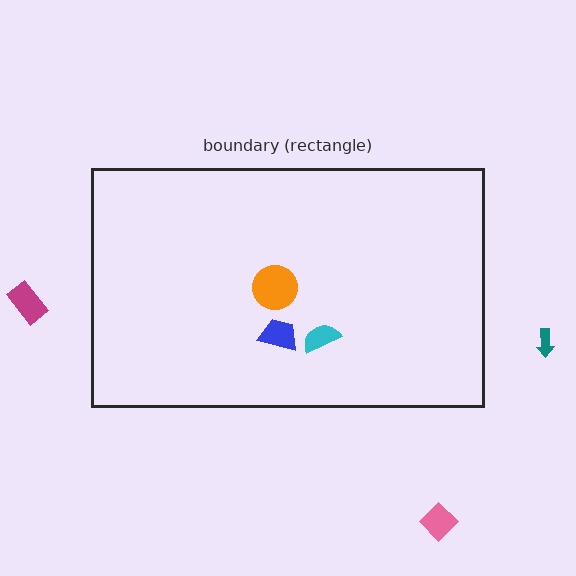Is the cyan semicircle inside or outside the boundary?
Inside.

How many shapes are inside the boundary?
3 inside, 3 outside.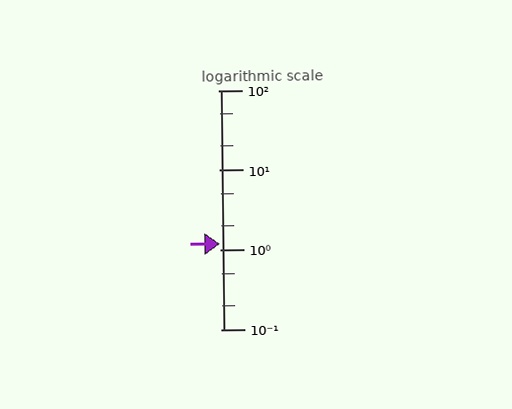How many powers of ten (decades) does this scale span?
The scale spans 3 decades, from 0.1 to 100.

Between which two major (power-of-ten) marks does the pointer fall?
The pointer is between 1 and 10.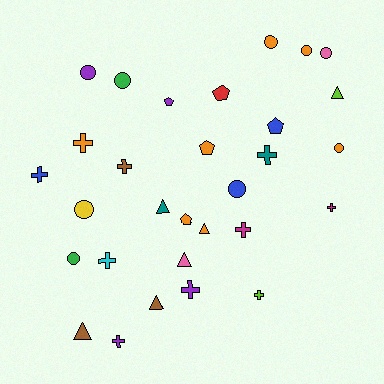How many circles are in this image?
There are 9 circles.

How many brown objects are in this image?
There are 3 brown objects.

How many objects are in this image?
There are 30 objects.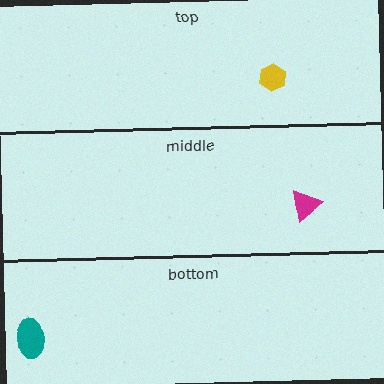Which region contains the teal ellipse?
The bottom region.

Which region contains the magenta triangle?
The middle region.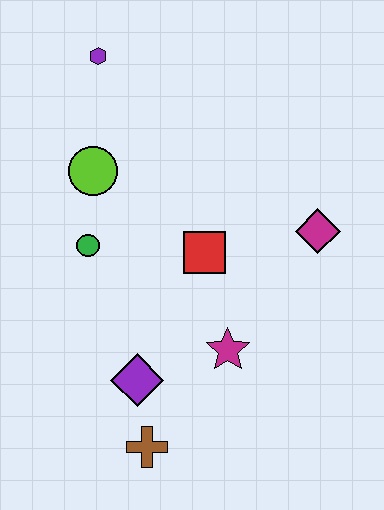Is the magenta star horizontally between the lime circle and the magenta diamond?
Yes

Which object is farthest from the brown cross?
The purple hexagon is farthest from the brown cross.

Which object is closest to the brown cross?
The purple diamond is closest to the brown cross.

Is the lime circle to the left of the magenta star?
Yes